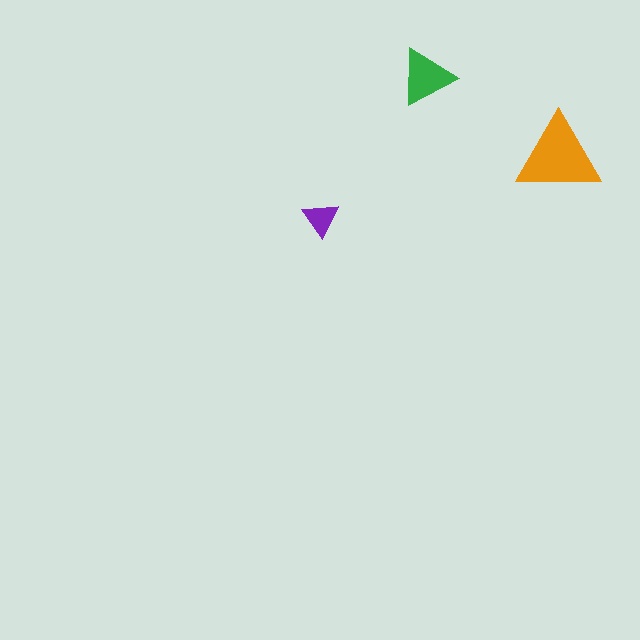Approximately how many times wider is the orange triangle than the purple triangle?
About 2.5 times wider.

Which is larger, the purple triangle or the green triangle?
The green one.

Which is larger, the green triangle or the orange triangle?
The orange one.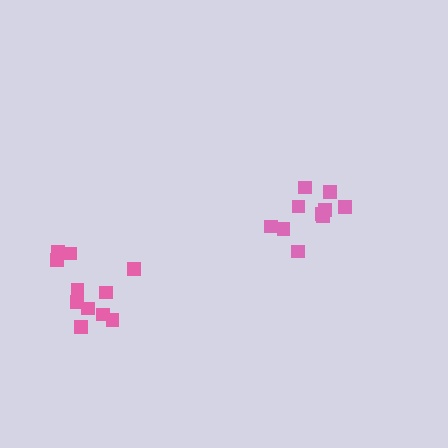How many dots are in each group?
Group 1: 10 dots, Group 2: 11 dots (21 total).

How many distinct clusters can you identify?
There are 2 distinct clusters.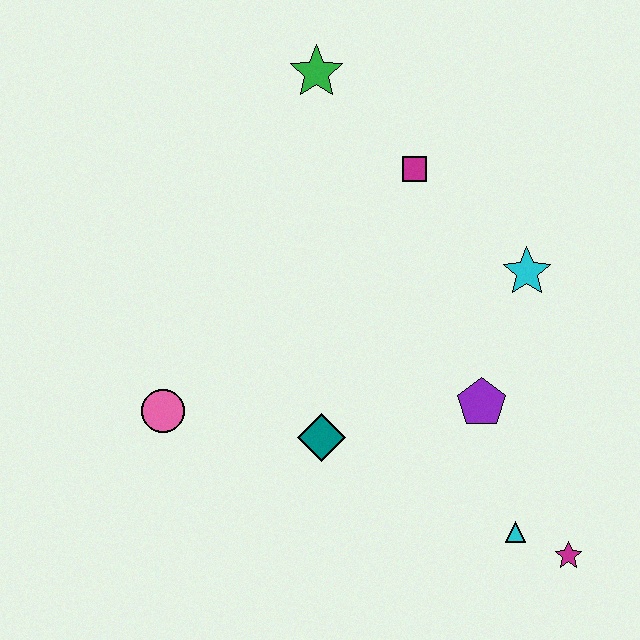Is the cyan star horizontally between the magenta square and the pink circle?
No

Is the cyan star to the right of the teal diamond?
Yes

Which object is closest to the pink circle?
The teal diamond is closest to the pink circle.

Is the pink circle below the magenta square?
Yes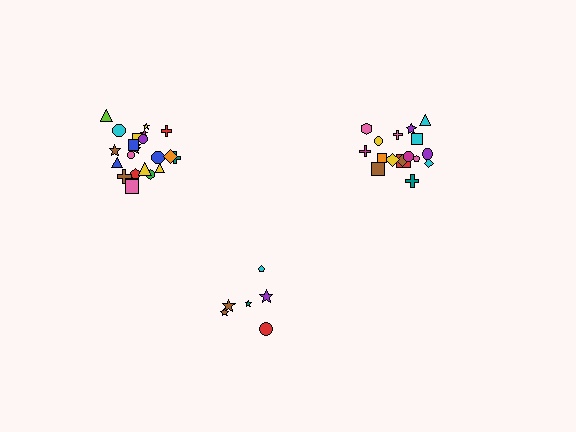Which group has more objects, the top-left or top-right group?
The top-left group.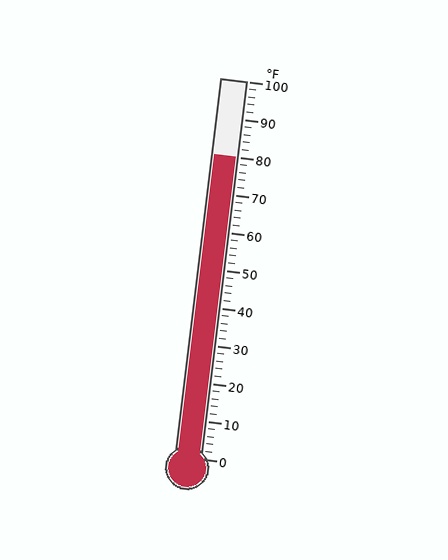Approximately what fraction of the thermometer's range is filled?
The thermometer is filled to approximately 80% of its range.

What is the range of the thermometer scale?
The thermometer scale ranges from 0°F to 100°F.